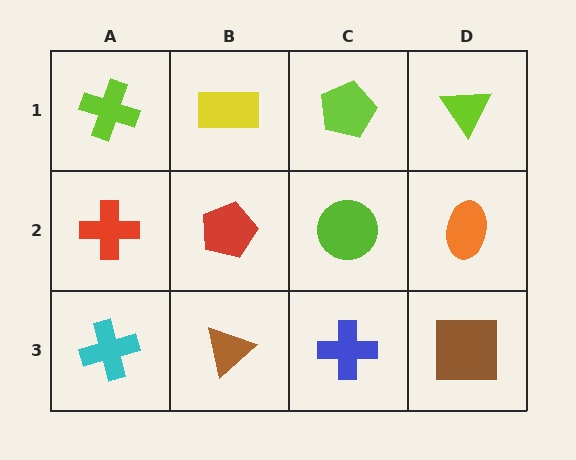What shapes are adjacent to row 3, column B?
A red pentagon (row 2, column B), a cyan cross (row 3, column A), a blue cross (row 3, column C).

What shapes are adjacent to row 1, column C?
A lime circle (row 2, column C), a yellow rectangle (row 1, column B), a lime triangle (row 1, column D).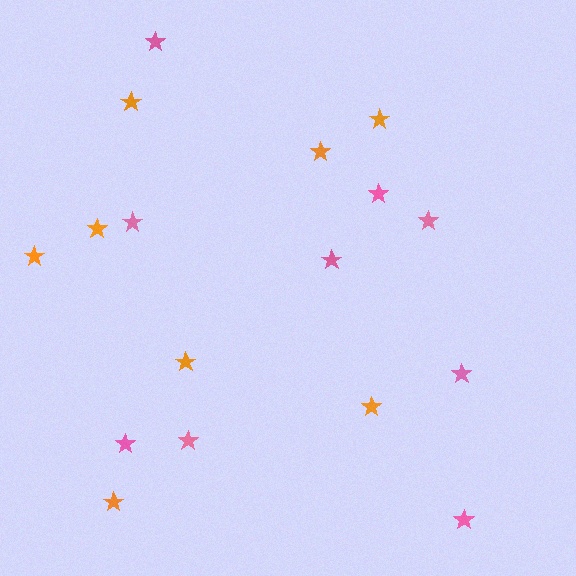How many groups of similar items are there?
There are 2 groups: one group of pink stars (9) and one group of orange stars (8).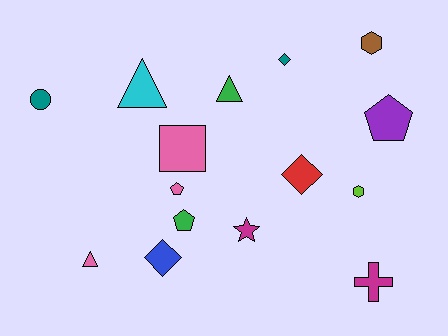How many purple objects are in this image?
There is 1 purple object.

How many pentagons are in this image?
There are 3 pentagons.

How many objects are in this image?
There are 15 objects.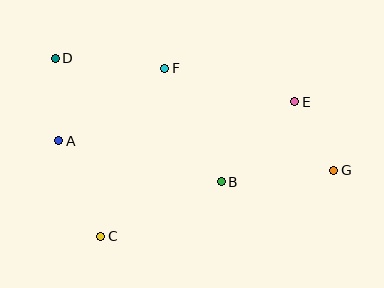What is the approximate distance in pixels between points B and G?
The distance between B and G is approximately 113 pixels.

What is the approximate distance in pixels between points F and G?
The distance between F and G is approximately 198 pixels.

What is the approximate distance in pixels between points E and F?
The distance between E and F is approximately 135 pixels.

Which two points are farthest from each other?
Points D and G are farthest from each other.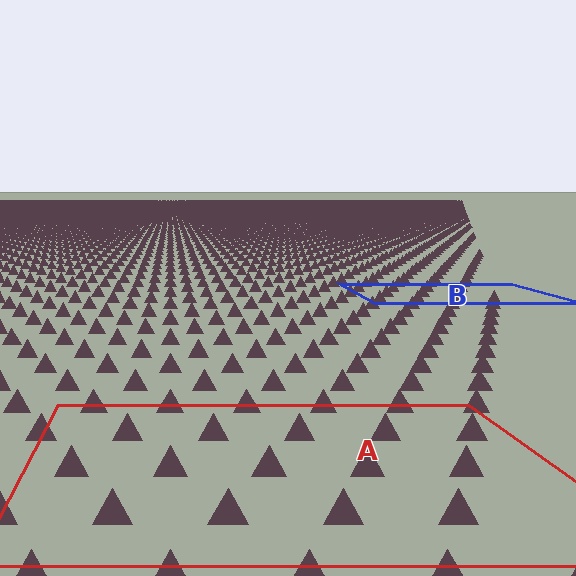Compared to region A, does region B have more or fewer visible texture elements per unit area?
Region B has more texture elements per unit area — they are packed more densely because it is farther away.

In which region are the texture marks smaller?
The texture marks are smaller in region B, because it is farther away.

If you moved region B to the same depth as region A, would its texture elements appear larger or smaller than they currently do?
They would appear larger. At a closer depth, the same texture elements are projected at a bigger on-screen size.